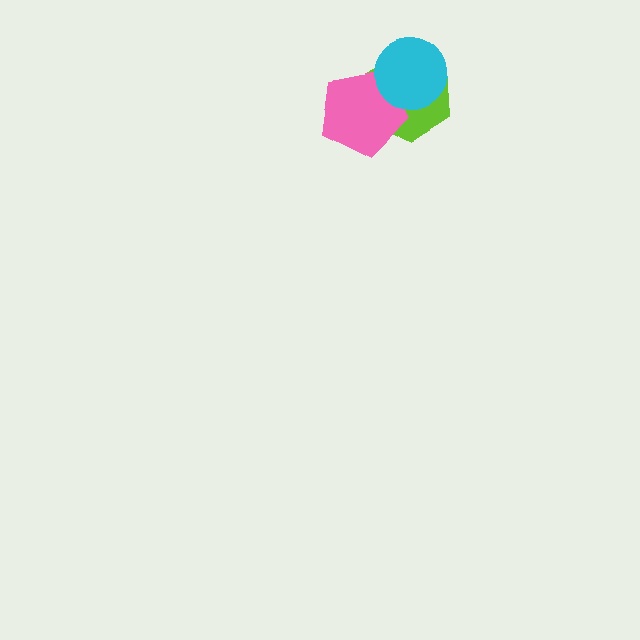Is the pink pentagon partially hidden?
Yes, it is partially covered by another shape.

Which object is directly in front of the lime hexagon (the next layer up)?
The pink pentagon is directly in front of the lime hexagon.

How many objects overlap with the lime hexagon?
2 objects overlap with the lime hexagon.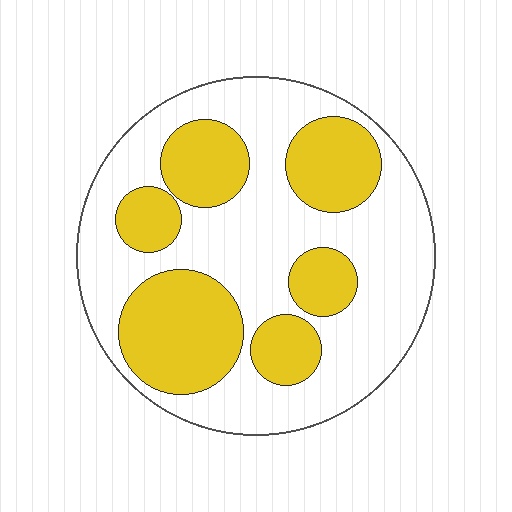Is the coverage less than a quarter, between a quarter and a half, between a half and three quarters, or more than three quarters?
Between a quarter and a half.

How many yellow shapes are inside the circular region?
6.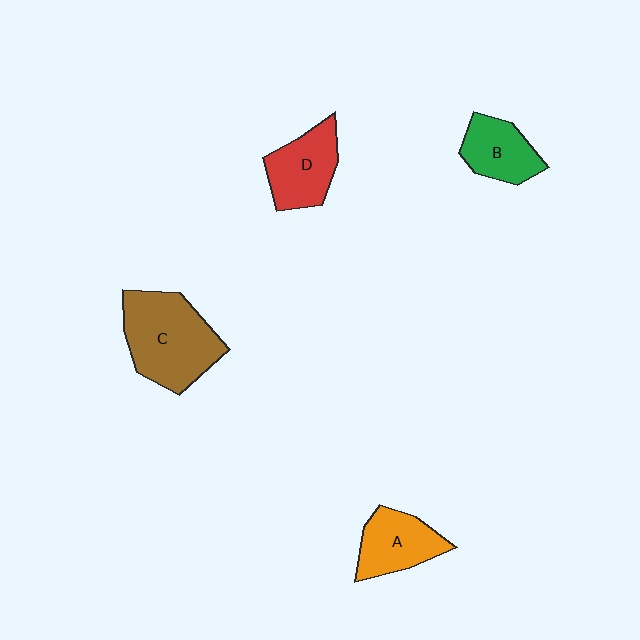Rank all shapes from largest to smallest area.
From largest to smallest: C (brown), D (red), A (orange), B (green).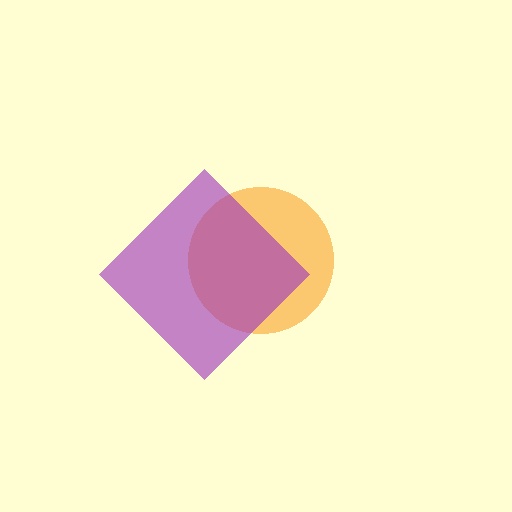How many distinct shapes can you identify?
There are 2 distinct shapes: an orange circle, a purple diamond.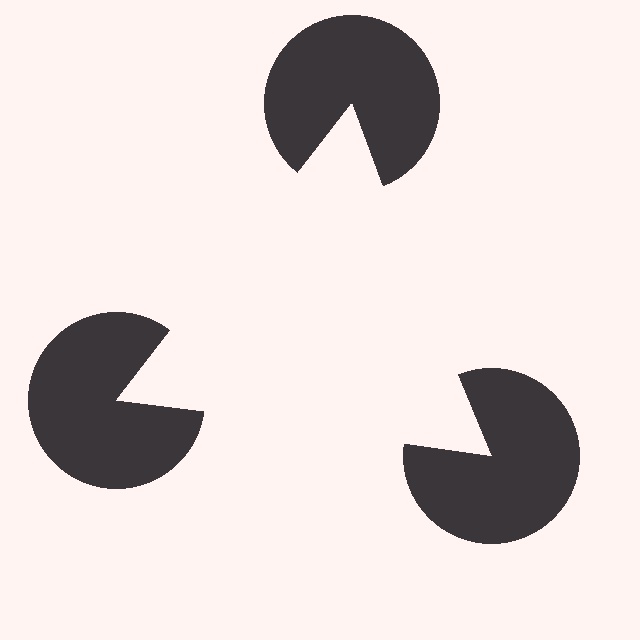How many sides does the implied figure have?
3 sides.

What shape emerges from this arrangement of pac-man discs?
An illusory triangle — its edges are inferred from the aligned wedge cuts in the pac-man discs, not physically drawn.